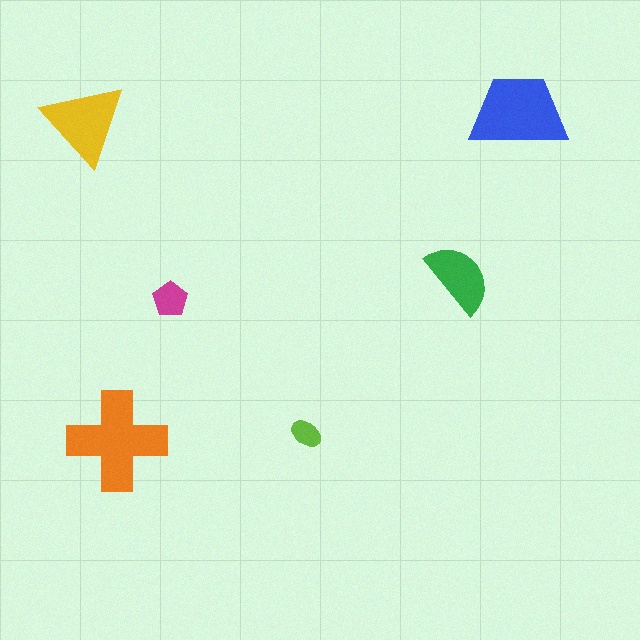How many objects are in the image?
There are 6 objects in the image.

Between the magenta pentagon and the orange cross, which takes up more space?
The orange cross.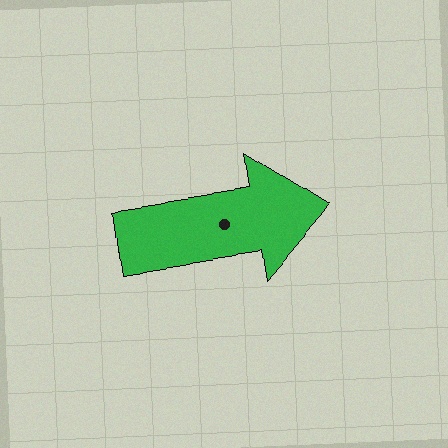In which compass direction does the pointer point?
East.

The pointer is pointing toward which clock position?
Roughly 3 o'clock.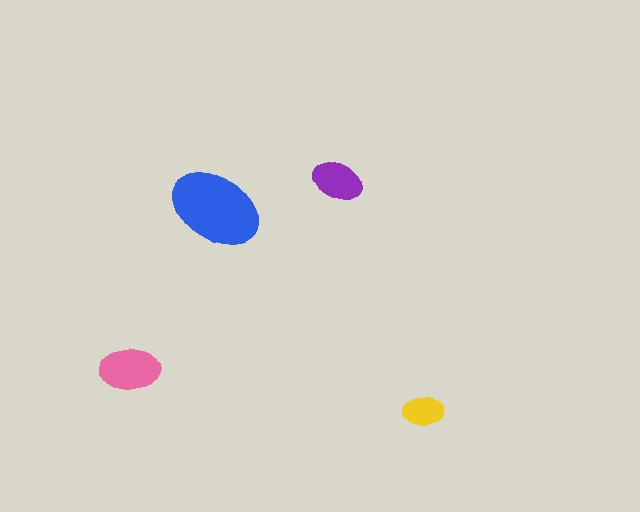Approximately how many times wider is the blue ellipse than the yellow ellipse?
About 2 times wider.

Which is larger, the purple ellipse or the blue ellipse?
The blue one.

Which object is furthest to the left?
The pink ellipse is leftmost.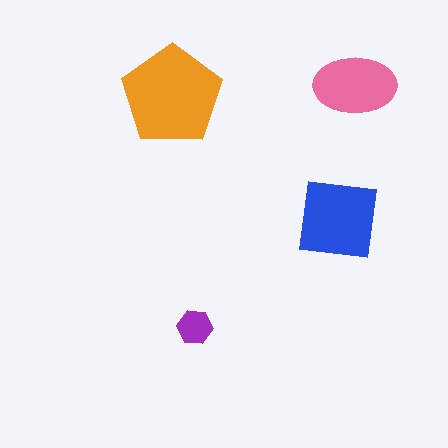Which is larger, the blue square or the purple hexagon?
The blue square.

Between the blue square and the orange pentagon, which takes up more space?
The orange pentagon.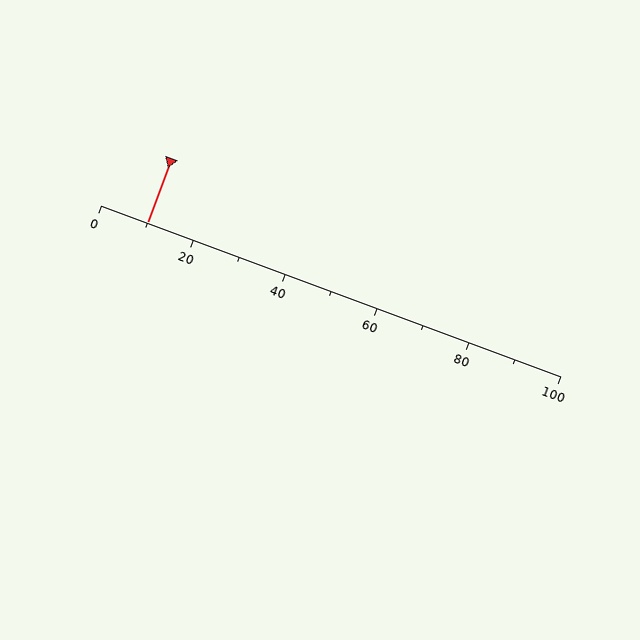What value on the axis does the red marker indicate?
The marker indicates approximately 10.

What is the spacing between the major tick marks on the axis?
The major ticks are spaced 20 apart.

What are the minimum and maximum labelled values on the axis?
The axis runs from 0 to 100.